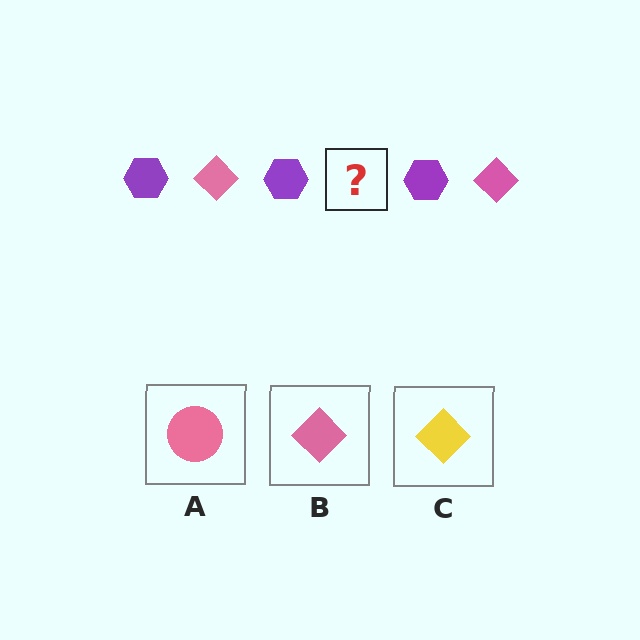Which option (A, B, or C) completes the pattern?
B.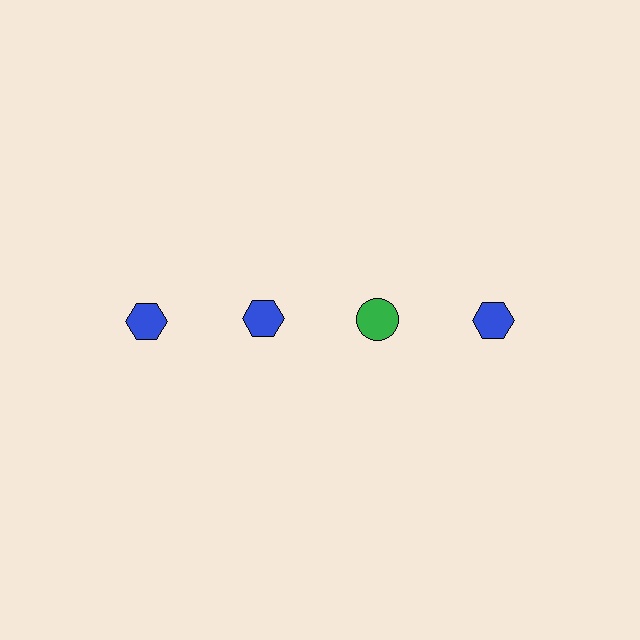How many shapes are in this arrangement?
There are 4 shapes arranged in a grid pattern.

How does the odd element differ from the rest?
It differs in both color (green instead of blue) and shape (circle instead of hexagon).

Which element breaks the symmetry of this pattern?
The green circle in the top row, center column breaks the symmetry. All other shapes are blue hexagons.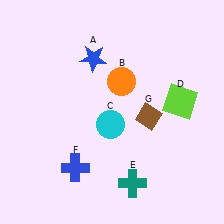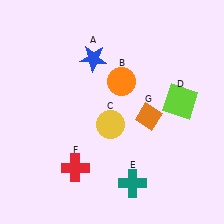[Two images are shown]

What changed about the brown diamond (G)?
In Image 1, G is brown. In Image 2, it changed to orange.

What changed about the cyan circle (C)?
In Image 1, C is cyan. In Image 2, it changed to yellow.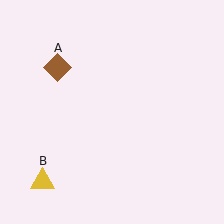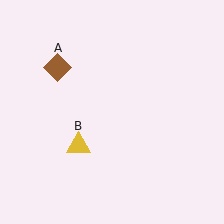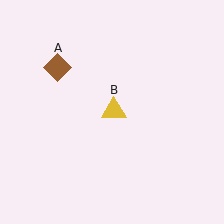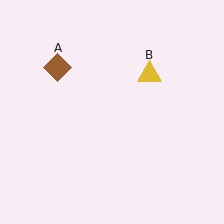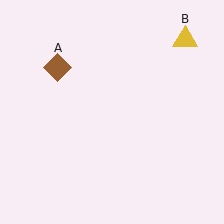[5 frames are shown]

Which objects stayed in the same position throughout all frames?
Brown diamond (object A) remained stationary.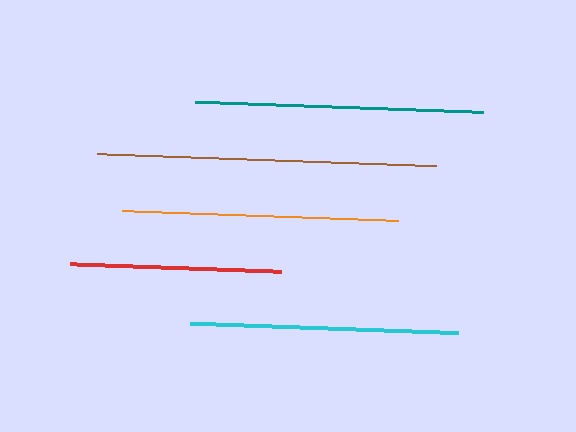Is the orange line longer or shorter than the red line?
The orange line is longer than the red line.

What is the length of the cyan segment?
The cyan segment is approximately 268 pixels long.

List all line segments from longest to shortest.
From longest to shortest: brown, teal, orange, cyan, red.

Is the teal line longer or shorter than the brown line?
The brown line is longer than the teal line.